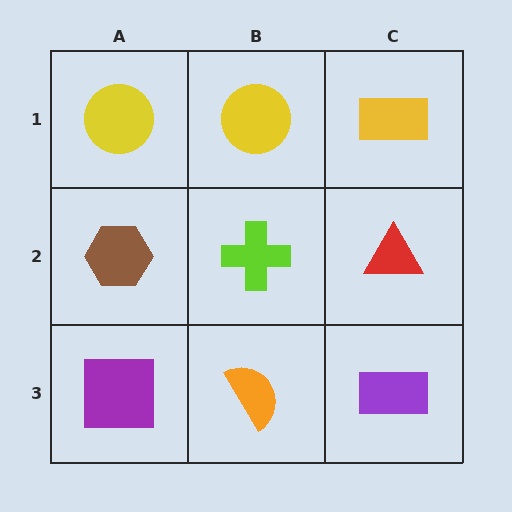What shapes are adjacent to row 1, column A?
A brown hexagon (row 2, column A), a yellow circle (row 1, column B).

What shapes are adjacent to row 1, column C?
A red triangle (row 2, column C), a yellow circle (row 1, column B).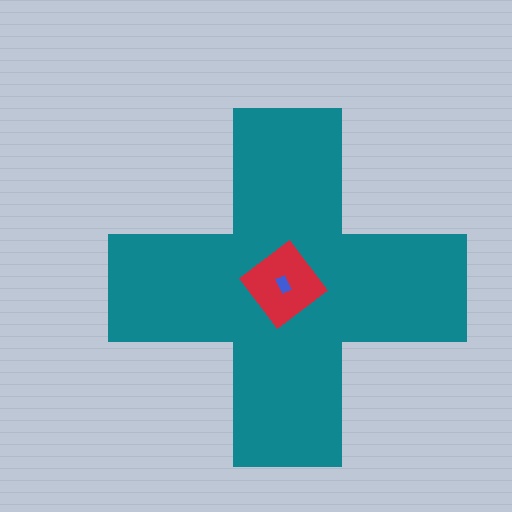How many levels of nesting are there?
3.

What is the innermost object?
The blue rectangle.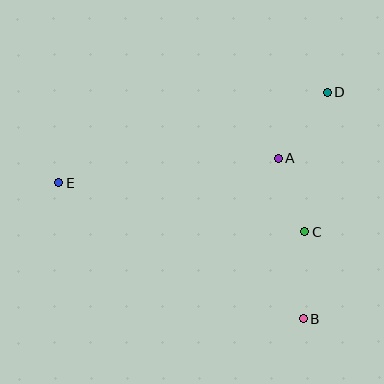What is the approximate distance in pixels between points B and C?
The distance between B and C is approximately 87 pixels.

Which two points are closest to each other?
Points A and C are closest to each other.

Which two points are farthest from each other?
Points D and E are farthest from each other.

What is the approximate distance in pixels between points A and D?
The distance between A and D is approximately 82 pixels.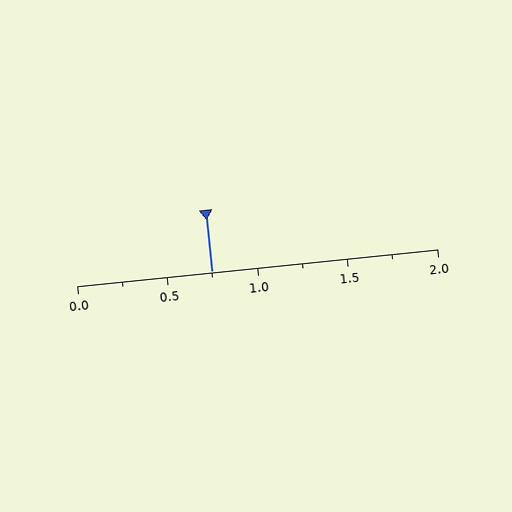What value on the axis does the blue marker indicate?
The marker indicates approximately 0.75.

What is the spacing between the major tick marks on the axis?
The major ticks are spaced 0.5 apart.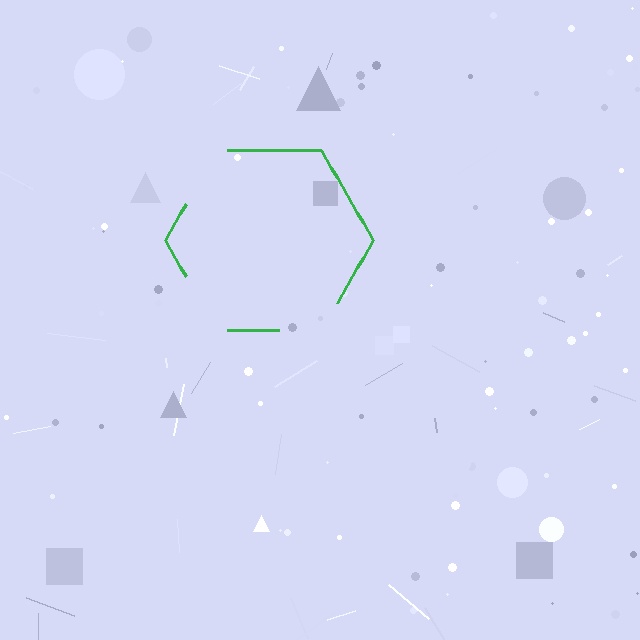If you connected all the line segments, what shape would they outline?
They would outline a hexagon.